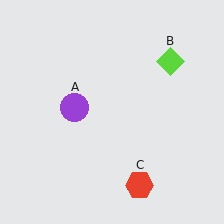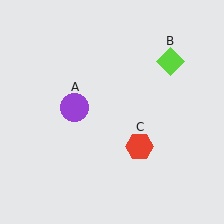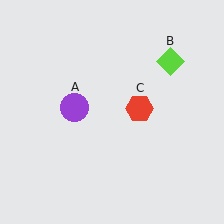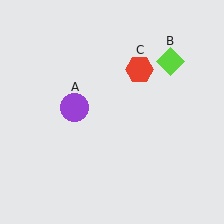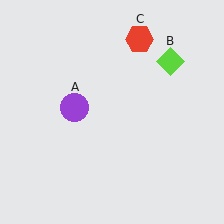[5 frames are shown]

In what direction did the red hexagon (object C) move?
The red hexagon (object C) moved up.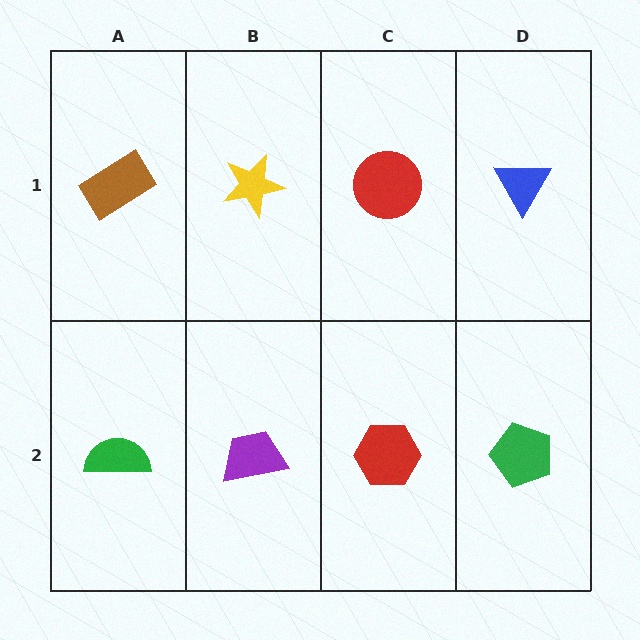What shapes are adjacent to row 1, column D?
A green pentagon (row 2, column D), a red circle (row 1, column C).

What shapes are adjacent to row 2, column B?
A yellow star (row 1, column B), a green semicircle (row 2, column A), a red hexagon (row 2, column C).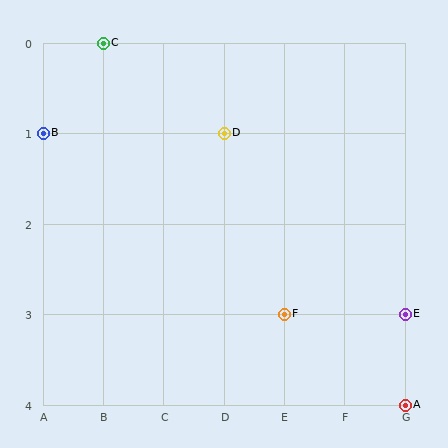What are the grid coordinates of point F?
Point F is at grid coordinates (E, 3).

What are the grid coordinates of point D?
Point D is at grid coordinates (D, 1).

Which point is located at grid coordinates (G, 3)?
Point E is at (G, 3).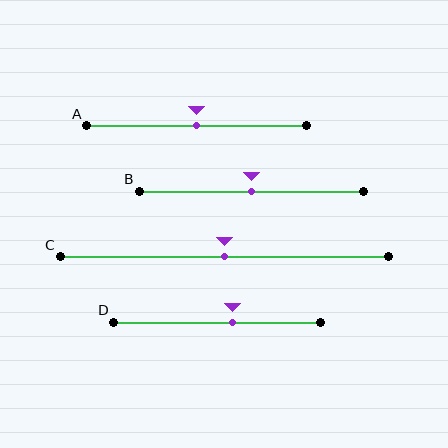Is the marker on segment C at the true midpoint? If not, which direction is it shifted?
Yes, the marker on segment C is at the true midpoint.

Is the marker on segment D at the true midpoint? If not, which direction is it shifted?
No, the marker on segment D is shifted to the right by about 8% of the segment length.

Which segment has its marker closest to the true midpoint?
Segment A has its marker closest to the true midpoint.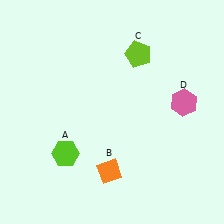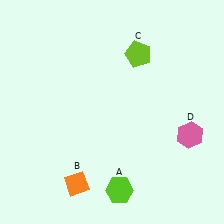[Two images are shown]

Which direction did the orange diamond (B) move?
The orange diamond (B) moved left.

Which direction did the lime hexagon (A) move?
The lime hexagon (A) moved right.